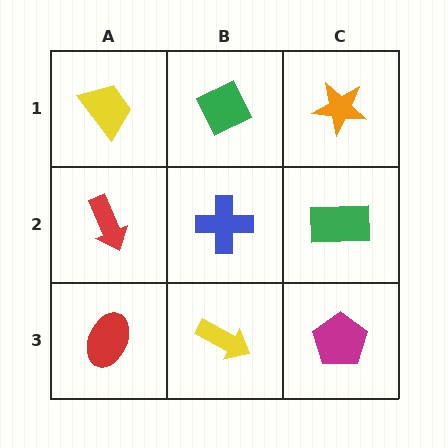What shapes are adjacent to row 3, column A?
A red arrow (row 2, column A), a yellow arrow (row 3, column B).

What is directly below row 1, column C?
A green rectangle.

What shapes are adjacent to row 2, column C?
An orange star (row 1, column C), a magenta pentagon (row 3, column C), a blue cross (row 2, column B).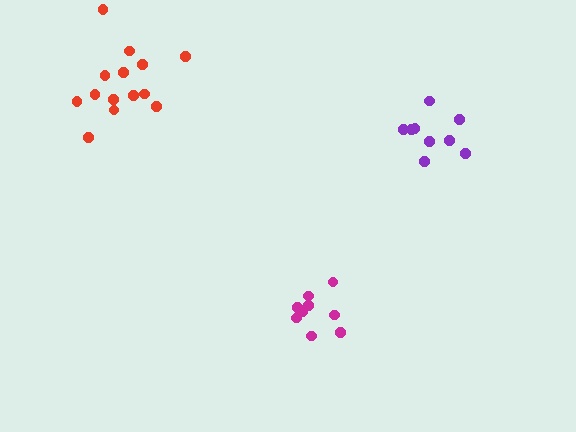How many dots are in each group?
Group 1: 9 dots, Group 2: 9 dots, Group 3: 14 dots (32 total).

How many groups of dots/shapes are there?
There are 3 groups.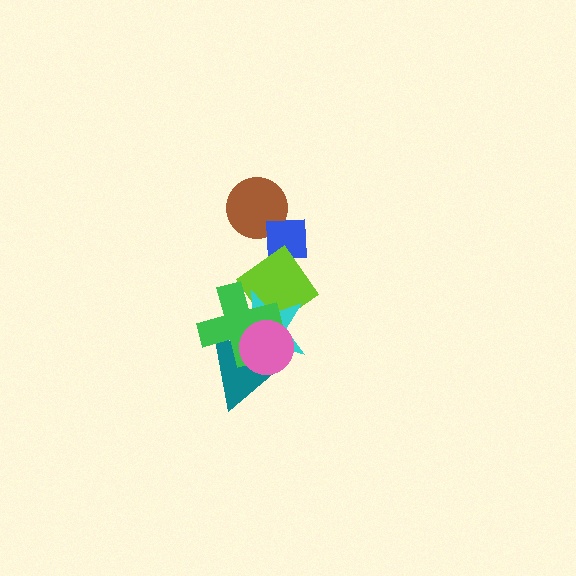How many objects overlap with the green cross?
4 objects overlap with the green cross.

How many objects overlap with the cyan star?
4 objects overlap with the cyan star.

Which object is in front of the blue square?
The lime diamond is in front of the blue square.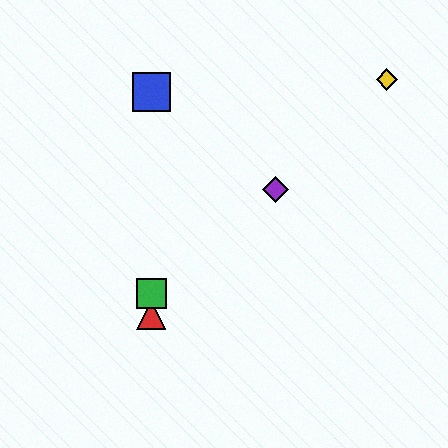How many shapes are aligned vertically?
3 shapes (the red triangle, the blue square, the green square) are aligned vertically.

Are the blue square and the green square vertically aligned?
Yes, both are at x≈151.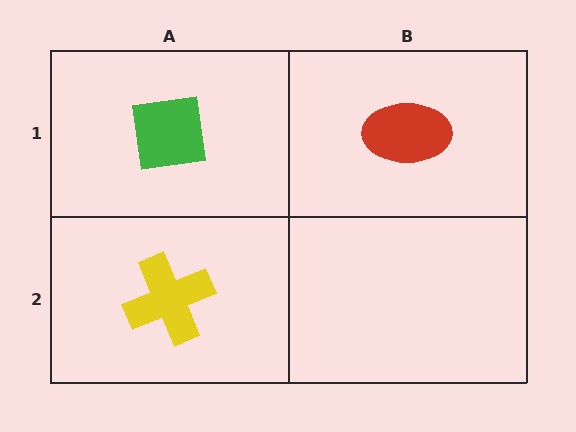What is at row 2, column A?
A yellow cross.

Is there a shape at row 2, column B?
No, that cell is empty.